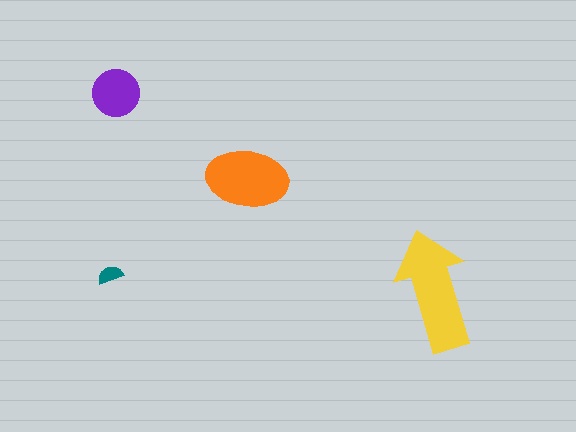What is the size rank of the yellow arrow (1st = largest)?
1st.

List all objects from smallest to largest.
The teal semicircle, the purple circle, the orange ellipse, the yellow arrow.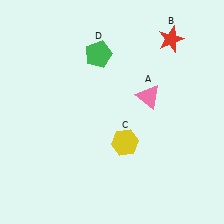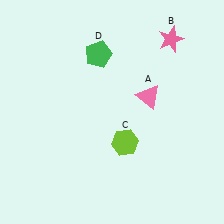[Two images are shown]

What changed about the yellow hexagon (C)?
In Image 1, C is yellow. In Image 2, it changed to lime.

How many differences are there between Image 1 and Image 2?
There are 2 differences between the two images.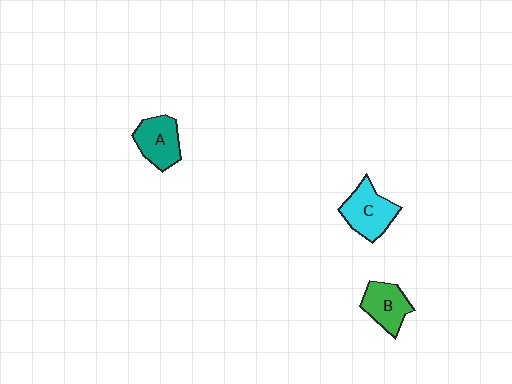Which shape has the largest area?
Shape C (cyan).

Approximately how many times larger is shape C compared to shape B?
Approximately 1.2 times.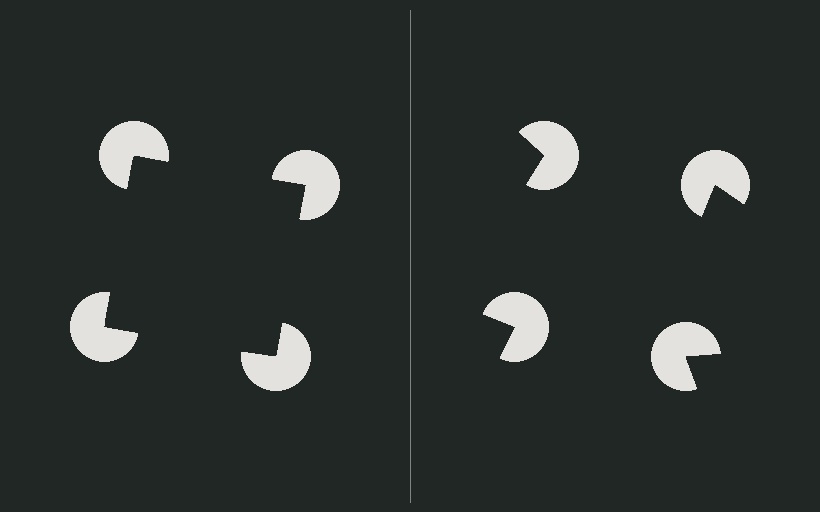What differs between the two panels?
The pac-man discs are positioned identically on both sides; only the wedge orientations differ. On the left they align to a square; on the right they are misaligned.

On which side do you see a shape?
An illusory square appears on the left side. On the right side the wedge cuts are rotated, so no coherent shape forms.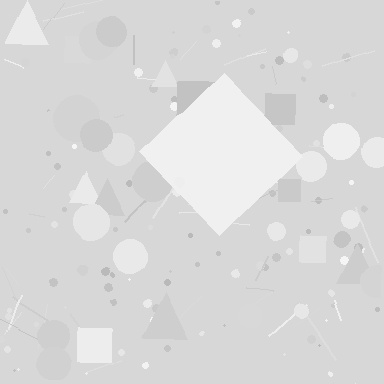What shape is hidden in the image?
A diamond is hidden in the image.